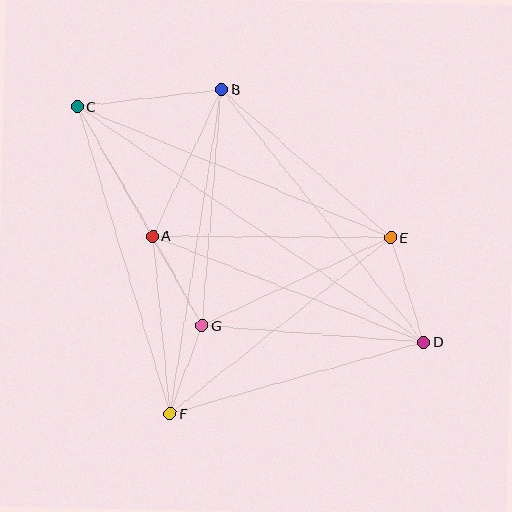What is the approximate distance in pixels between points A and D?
The distance between A and D is approximately 292 pixels.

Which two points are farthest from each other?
Points C and D are farthest from each other.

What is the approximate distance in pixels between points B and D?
The distance between B and D is approximately 324 pixels.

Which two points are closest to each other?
Points F and G are closest to each other.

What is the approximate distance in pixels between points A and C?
The distance between A and C is approximately 149 pixels.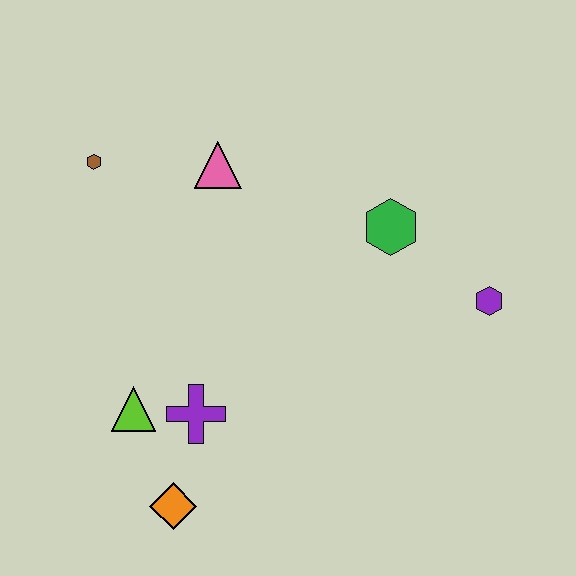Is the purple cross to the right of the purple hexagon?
No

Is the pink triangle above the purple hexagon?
Yes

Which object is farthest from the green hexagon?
The orange diamond is farthest from the green hexagon.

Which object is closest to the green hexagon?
The purple hexagon is closest to the green hexagon.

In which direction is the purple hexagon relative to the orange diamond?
The purple hexagon is to the right of the orange diamond.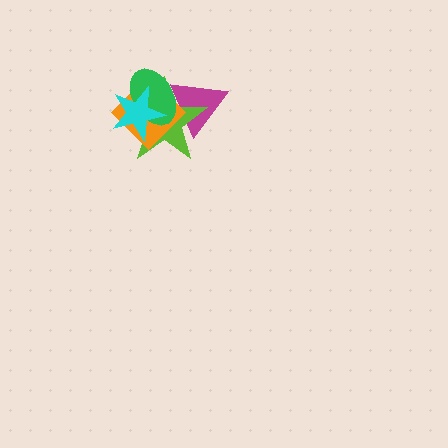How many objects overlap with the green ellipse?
4 objects overlap with the green ellipse.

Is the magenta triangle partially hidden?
Yes, it is partially covered by another shape.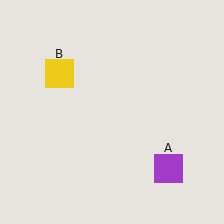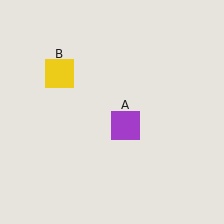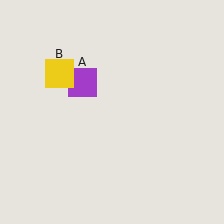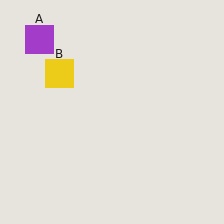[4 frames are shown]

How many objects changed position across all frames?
1 object changed position: purple square (object A).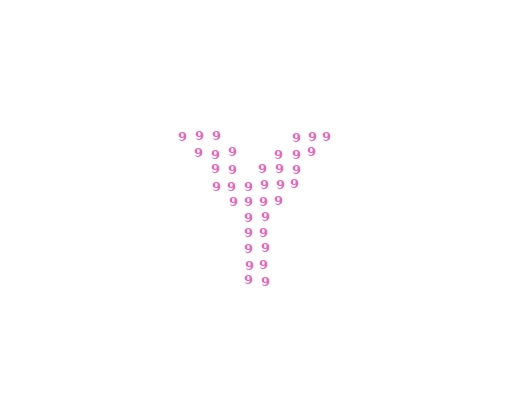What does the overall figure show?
The overall figure shows the letter Y.